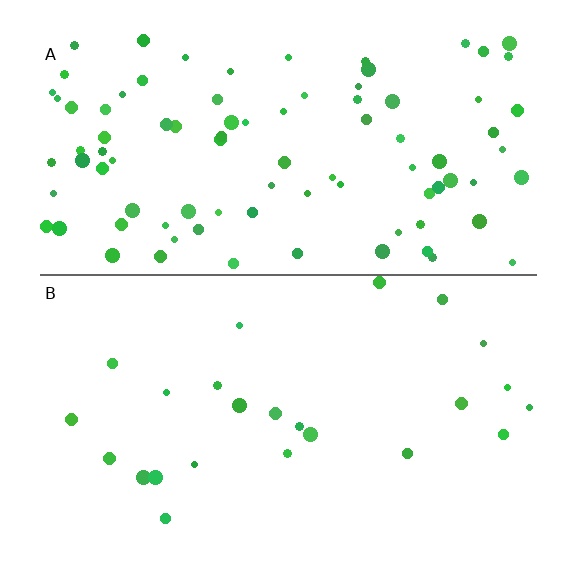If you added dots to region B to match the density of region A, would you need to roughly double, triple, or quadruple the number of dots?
Approximately quadruple.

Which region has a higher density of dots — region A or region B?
A (the top).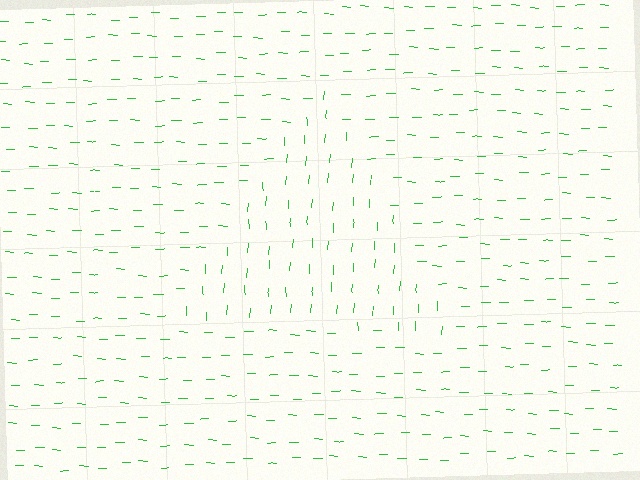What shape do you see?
I see a triangle.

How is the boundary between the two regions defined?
The boundary is defined purely by a change in line orientation (approximately 89 degrees difference). All lines are the same color and thickness.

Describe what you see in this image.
The image is filled with small green line segments. A triangle region in the image has lines oriented differently from the surrounding lines, creating a visible texture boundary.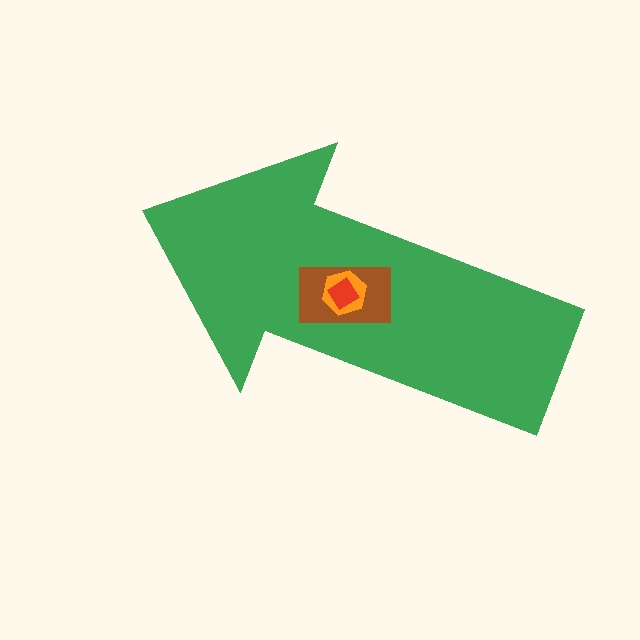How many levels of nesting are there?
4.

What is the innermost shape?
The red diamond.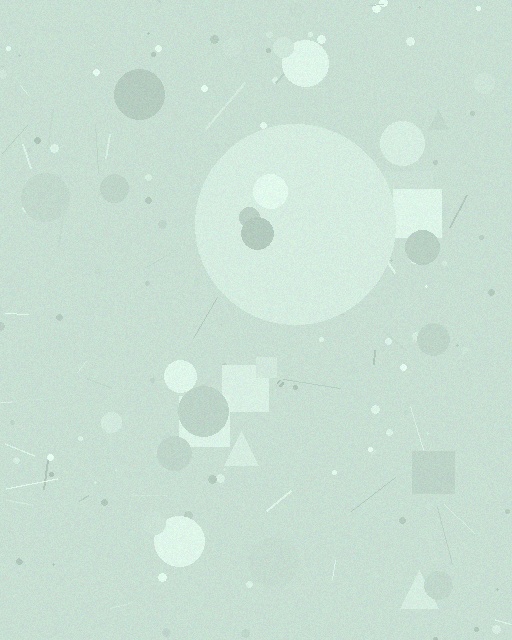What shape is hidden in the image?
A circle is hidden in the image.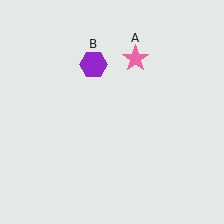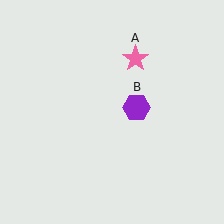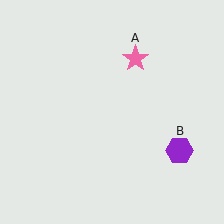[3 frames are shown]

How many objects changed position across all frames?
1 object changed position: purple hexagon (object B).